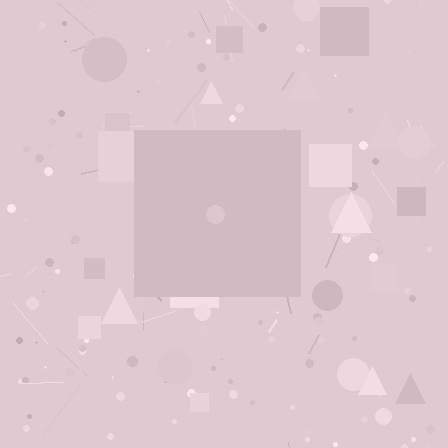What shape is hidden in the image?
A square is hidden in the image.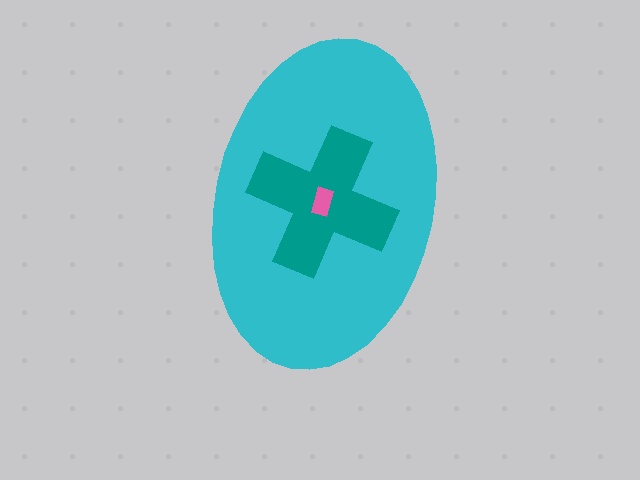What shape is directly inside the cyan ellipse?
The teal cross.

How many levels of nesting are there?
3.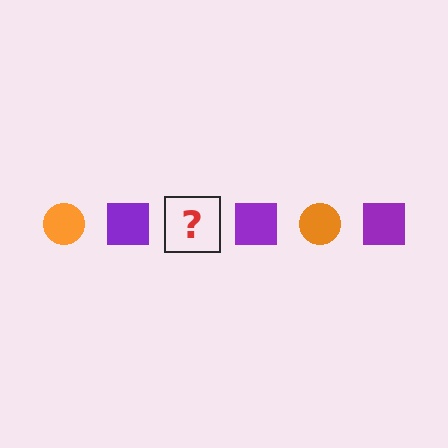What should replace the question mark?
The question mark should be replaced with an orange circle.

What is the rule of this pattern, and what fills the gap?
The rule is that the pattern alternates between orange circle and purple square. The gap should be filled with an orange circle.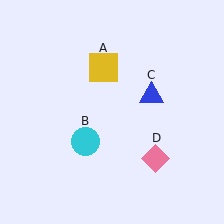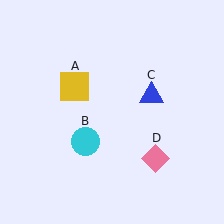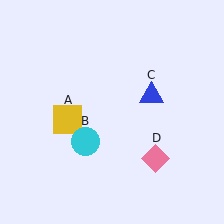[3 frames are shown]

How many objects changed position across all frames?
1 object changed position: yellow square (object A).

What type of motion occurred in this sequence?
The yellow square (object A) rotated counterclockwise around the center of the scene.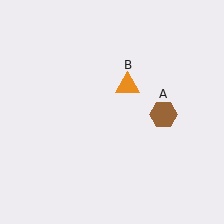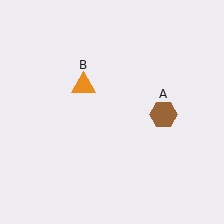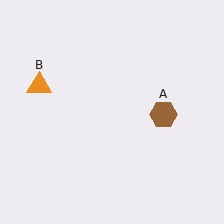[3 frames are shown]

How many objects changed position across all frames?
1 object changed position: orange triangle (object B).